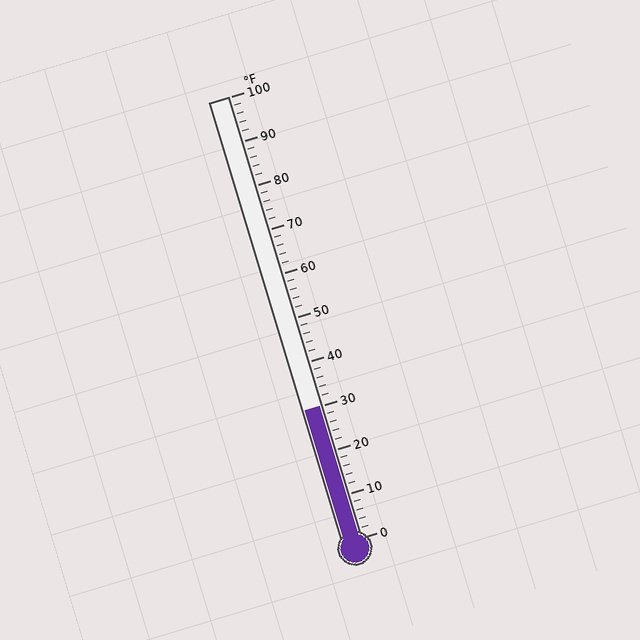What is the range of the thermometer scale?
The thermometer scale ranges from 0°F to 100°F.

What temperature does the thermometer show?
The thermometer shows approximately 30°F.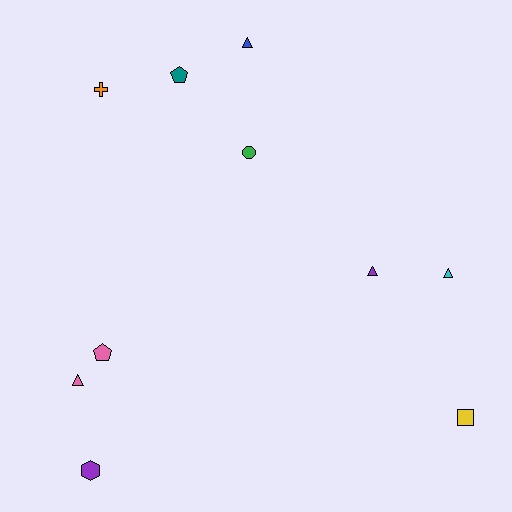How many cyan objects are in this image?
There is 1 cyan object.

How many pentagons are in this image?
There are 2 pentagons.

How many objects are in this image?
There are 10 objects.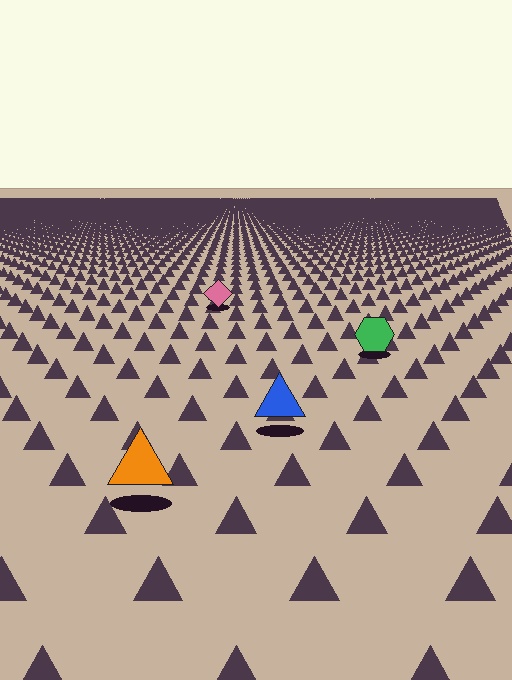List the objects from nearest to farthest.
From nearest to farthest: the orange triangle, the blue triangle, the green hexagon, the pink diamond.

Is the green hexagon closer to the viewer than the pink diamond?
Yes. The green hexagon is closer — you can tell from the texture gradient: the ground texture is coarser near it.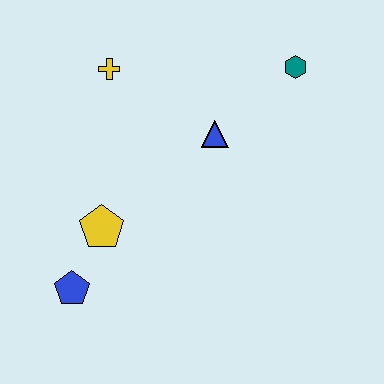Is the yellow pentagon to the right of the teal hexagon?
No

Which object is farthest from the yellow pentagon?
The teal hexagon is farthest from the yellow pentagon.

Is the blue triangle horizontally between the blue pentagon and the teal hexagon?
Yes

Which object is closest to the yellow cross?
The blue triangle is closest to the yellow cross.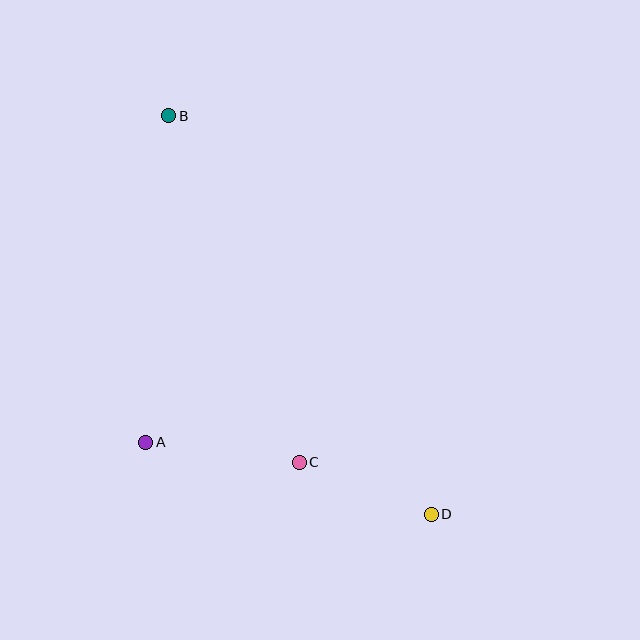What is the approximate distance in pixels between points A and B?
The distance between A and B is approximately 328 pixels.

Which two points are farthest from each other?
Points B and D are farthest from each other.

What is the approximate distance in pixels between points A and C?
The distance between A and C is approximately 155 pixels.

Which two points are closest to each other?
Points C and D are closest to each other.